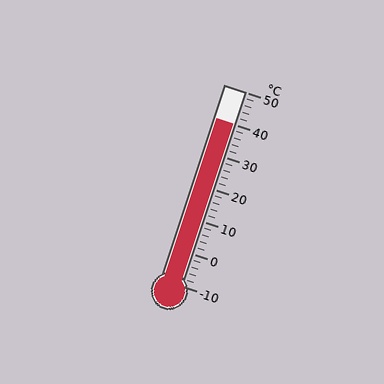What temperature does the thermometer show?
The thermometer shows approximately 40°C.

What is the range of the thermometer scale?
The thermometer scale ranges from -10°C to 50°C.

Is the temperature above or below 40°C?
The temperature is at 40°C.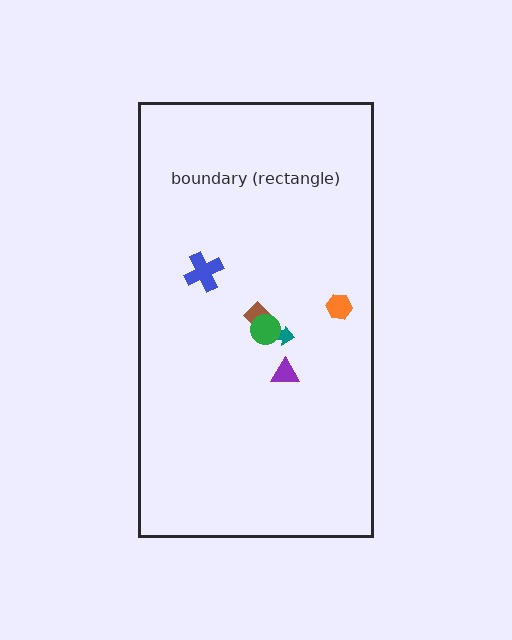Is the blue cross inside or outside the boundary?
Inside.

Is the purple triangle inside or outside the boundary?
Inside.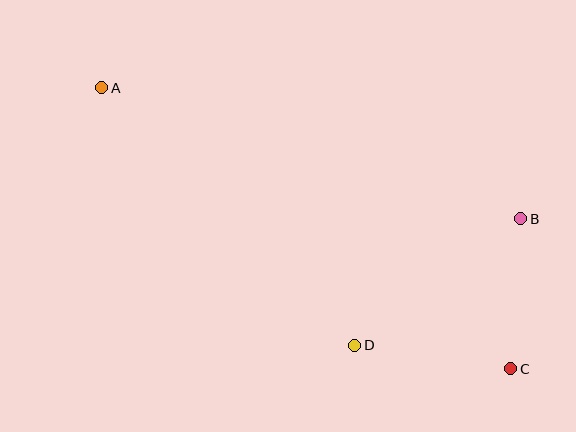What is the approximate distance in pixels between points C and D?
The distance between C and D is approximately 158 pixels.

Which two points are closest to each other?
Points B and C are closest to each other.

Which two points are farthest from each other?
Points A and C are farthest from each other.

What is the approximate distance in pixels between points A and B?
The distance between A and B is approximately 439 pixels.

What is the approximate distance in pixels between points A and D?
The distance between A and D is approximately 361 pixels.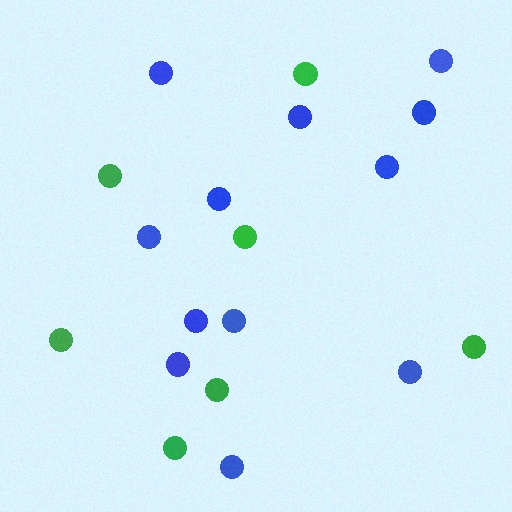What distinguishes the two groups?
There are 2 groups: one group of blue circles (12) and one group of green circles (7).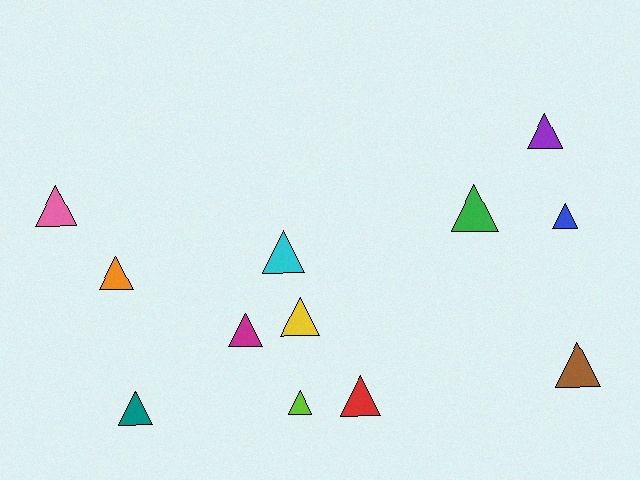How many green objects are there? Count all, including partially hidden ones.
There is 1 green object.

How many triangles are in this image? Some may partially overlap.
There are 12 triangles.